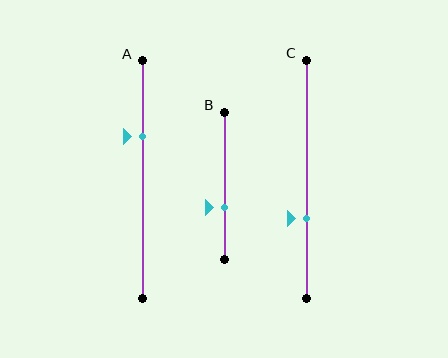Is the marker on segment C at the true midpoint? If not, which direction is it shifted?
No, the marker on segment C is shifted downward by about 16% of the segment length.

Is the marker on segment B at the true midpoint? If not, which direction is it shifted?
No, the marker on segment B is shifted downward by about 15% of the segment length.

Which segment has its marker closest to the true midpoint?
Segment B has its marker closest to the true midpoint.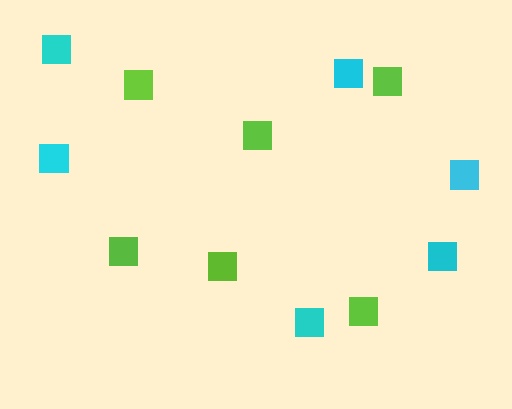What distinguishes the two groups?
There are 2 groups: one group of lime squares (6) and one group of cyan squares (6).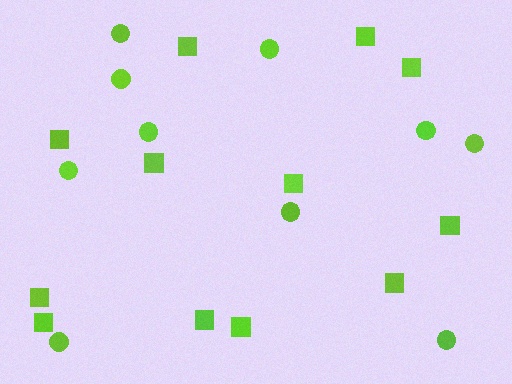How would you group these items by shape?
There are 2 groups: one group of squares (12) and one group of circles (10).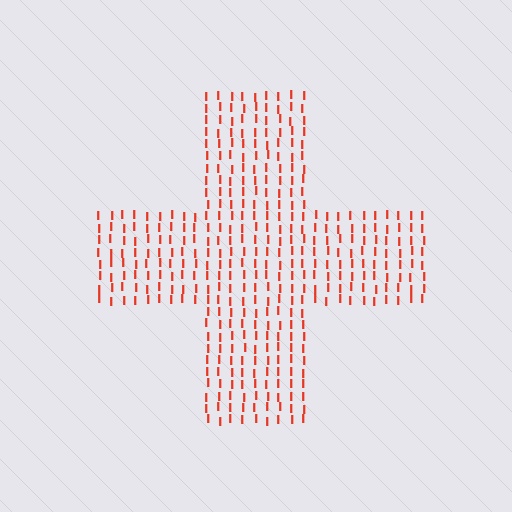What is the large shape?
The large shape is a cross.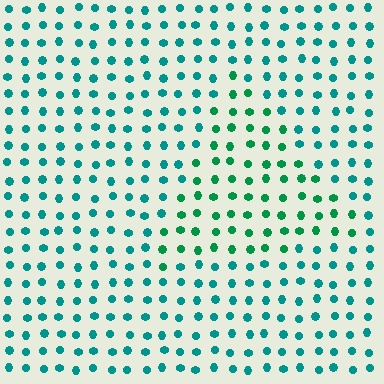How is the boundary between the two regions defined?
The boundary is defined purely by a slight shift in hue (about 29 degrees). Spacing, size, and orientation are identical on both sides.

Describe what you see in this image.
The image is filled with small teal elements in a uniform arrangement. A triangle-shaped region is visible where the elements are tinted to a slightly different hue, forming a subtle color boundary.